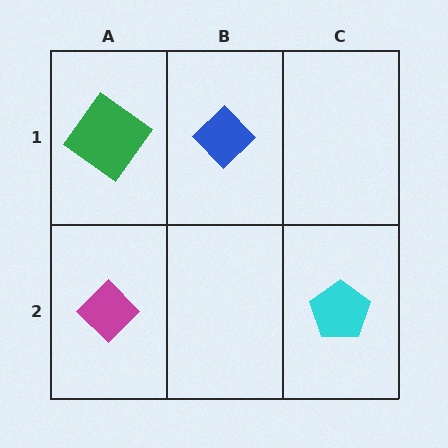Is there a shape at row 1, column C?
No, that cell is empty.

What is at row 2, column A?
A magenta diamond.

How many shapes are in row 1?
2 shapes.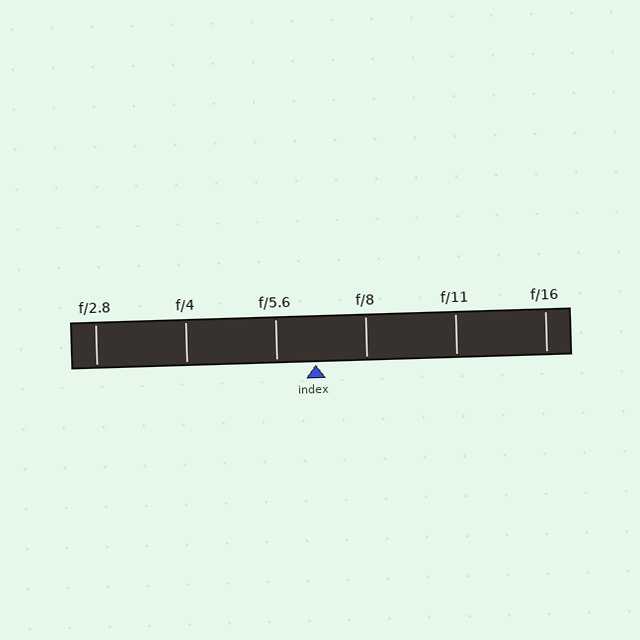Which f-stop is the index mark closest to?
The index mark is closest to f/5.6.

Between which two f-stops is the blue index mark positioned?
The index mark is between f/5.6 and f/8.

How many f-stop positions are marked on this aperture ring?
There are 6 f-stop positions marked.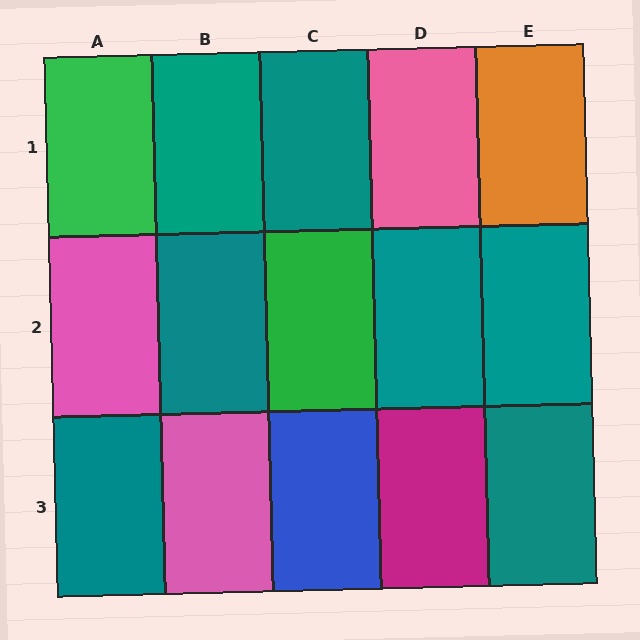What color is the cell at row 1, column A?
Green.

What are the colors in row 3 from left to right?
Teal, pink, blue, magenta, teal.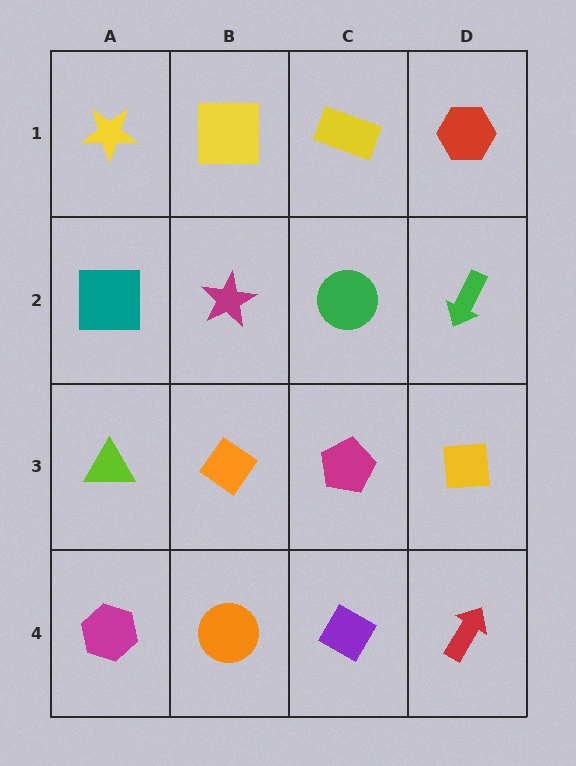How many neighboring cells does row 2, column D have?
3.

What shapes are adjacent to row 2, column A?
A yellow star (row 1, column A), a lime triangle (row 3, column A), a magenta star (row 2, column B).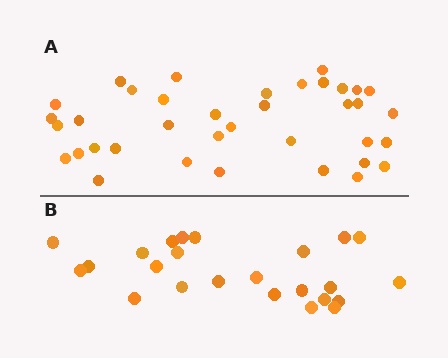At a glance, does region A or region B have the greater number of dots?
Region A (the top region) has more dots.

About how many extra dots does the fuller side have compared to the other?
Region A has approximately 15 more dots than region B.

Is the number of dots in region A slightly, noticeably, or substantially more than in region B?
Region A has substantially more. The ratio is roughly 1.5 to 1.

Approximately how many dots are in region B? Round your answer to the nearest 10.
About 20 dots. (The exact count is 24, which rounds to 20.)